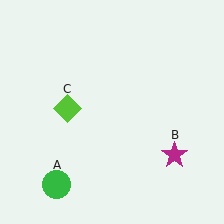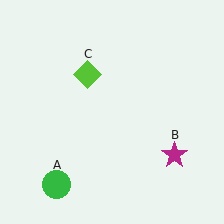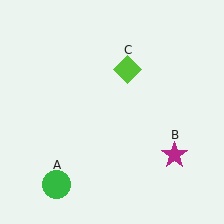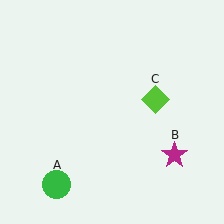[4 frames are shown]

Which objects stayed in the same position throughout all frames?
Green circle (object A) and magenta star (object B) remained stationary.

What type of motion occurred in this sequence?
The lime diamond (object C) rotated clockwise around the center of the scene.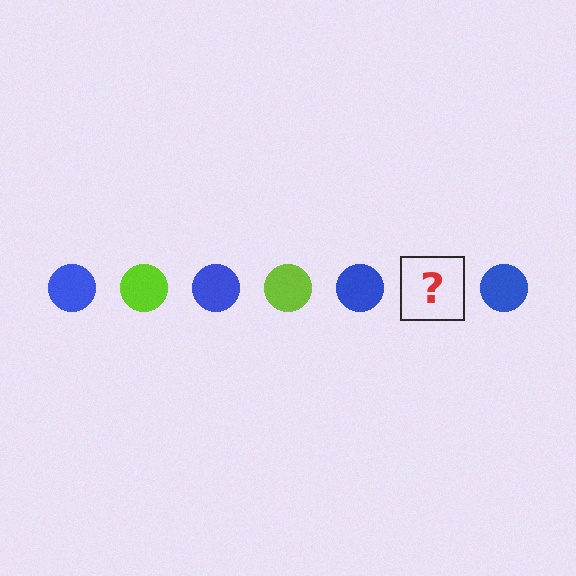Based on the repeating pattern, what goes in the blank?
The blank should be a lime circle.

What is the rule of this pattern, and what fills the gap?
The rule is that the pattern cycles through blue, lime circles. The gap should be filled with a lime circle.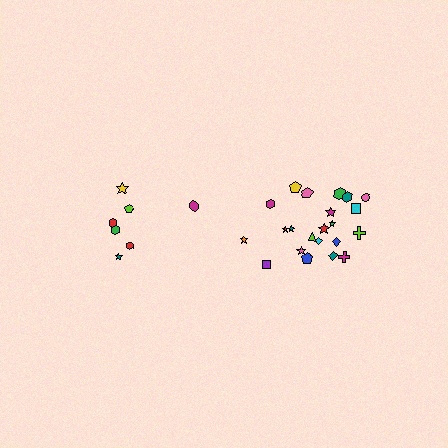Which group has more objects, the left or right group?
The right group.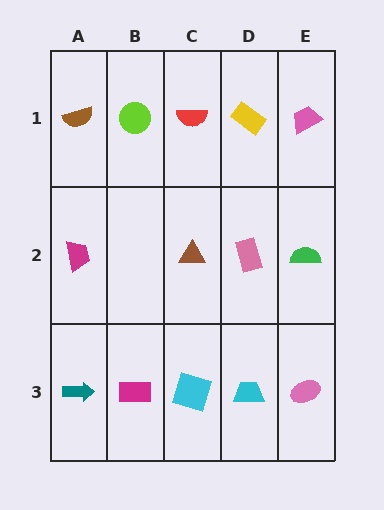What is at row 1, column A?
A brown semicircle.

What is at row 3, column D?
A cyan trapezoid.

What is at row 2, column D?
A pink rectangle.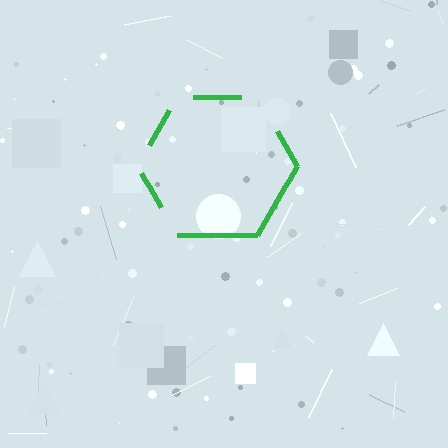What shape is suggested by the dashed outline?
The dashed outline suggests a hexagon.